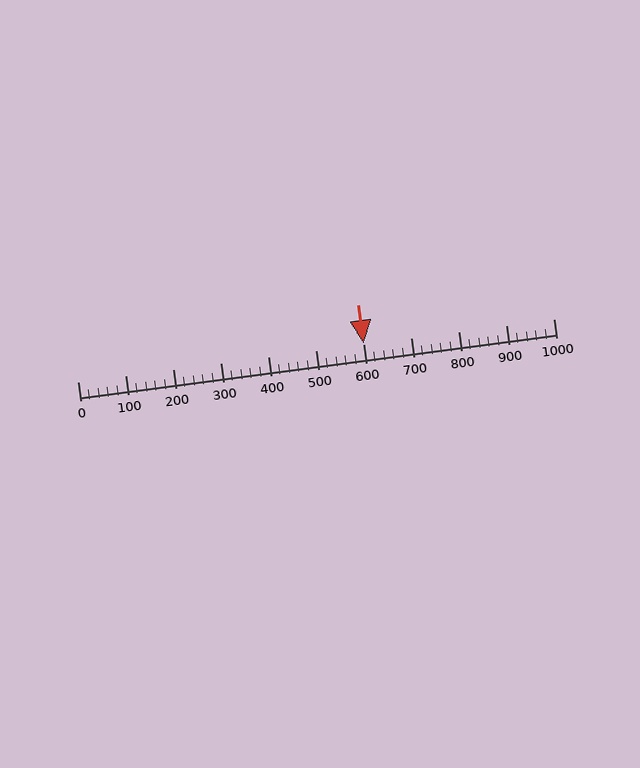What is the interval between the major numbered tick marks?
The major tick marks are spaced 100 units apart.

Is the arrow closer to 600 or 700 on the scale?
The arrow is closer to 600.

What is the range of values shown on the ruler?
The ruler shows values from 0 to 1000.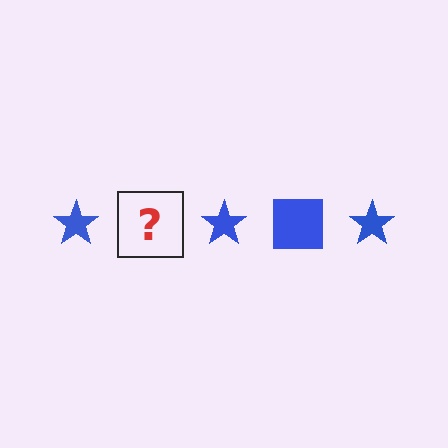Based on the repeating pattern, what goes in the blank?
The blank should be a blue square.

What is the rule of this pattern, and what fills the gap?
The rule is that the pattern cycles through star, square shapes in blue. The gap should be filled with a blue square.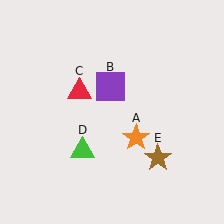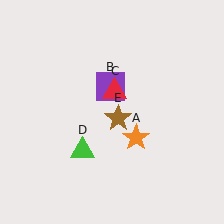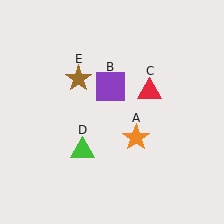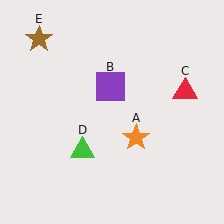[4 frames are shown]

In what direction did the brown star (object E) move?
The brown star (object E) moved up and to the left.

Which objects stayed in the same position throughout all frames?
Orange star (object A) and purple square (object B) and green triangle (object D) remained stationary.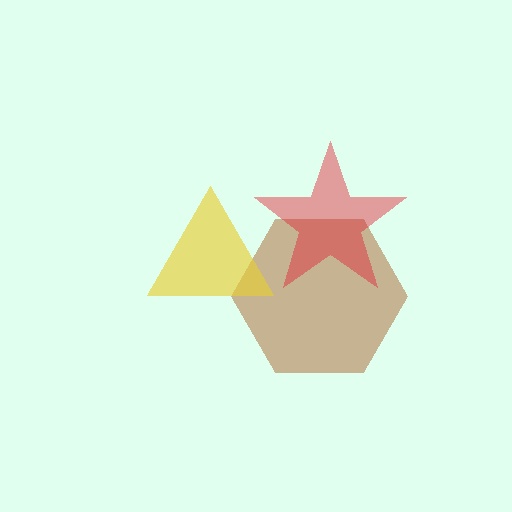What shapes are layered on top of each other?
The layered shapes are: a brown hexagon, a red star, a yellow triangle.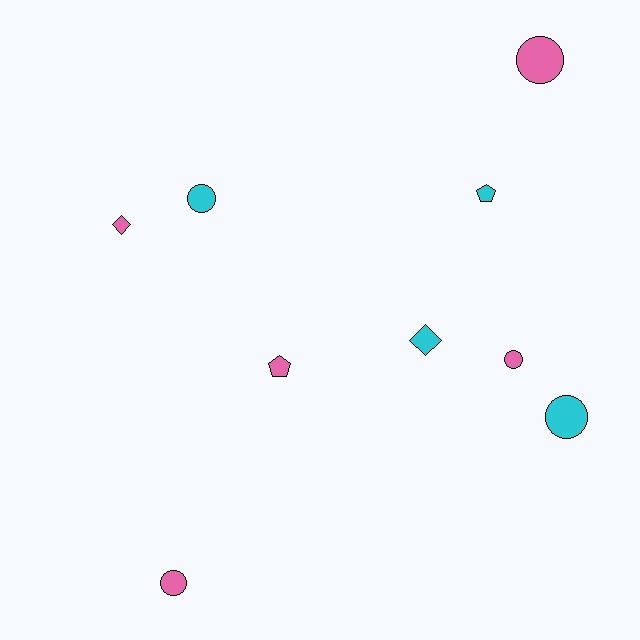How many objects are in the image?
There are 9 objects.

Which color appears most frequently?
Pink, with 5 objects.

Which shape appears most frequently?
Circle, with 5 objects.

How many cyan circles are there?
There are 2 cyan circles.